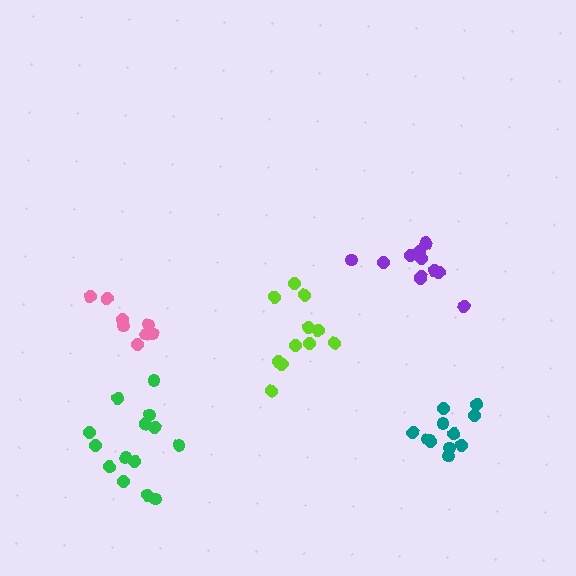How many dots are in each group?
Group 1: 12 dots, Group 2: 12 dots, Group 3: 14 dots, Group 4: 11 dots, Group 5: 9 dots (58 total).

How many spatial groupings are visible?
There are 5 spatial groupings.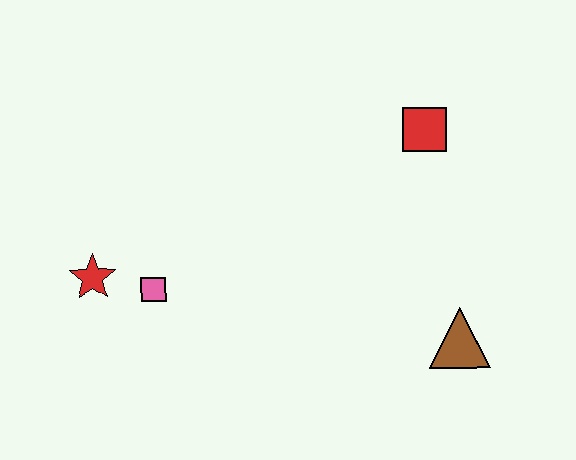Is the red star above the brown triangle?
Yes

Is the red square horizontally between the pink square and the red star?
No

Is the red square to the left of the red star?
No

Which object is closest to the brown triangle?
The red square is closest to the brown triangle.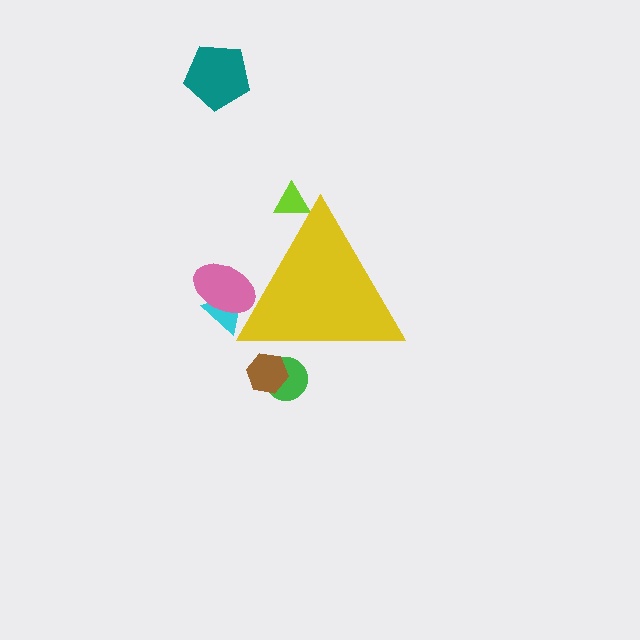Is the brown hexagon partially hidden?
Yes, the brown hexagon is partially hidden behind the yellow triangle.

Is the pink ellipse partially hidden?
Yes, the pink ellipse is partially hidden behind the yellow triangle.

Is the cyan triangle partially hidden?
Yes, the cyan triangle is partially hidden behind the yellow triangle.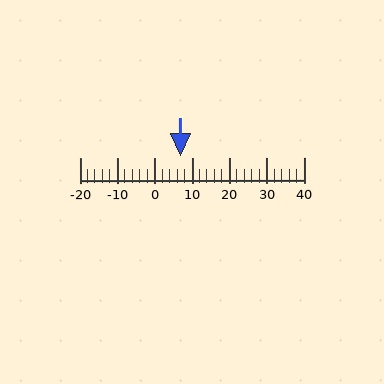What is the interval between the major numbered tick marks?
The major tick marks are spaced 10 units apart.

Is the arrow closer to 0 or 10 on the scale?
The arrow is closer to 10.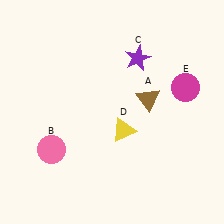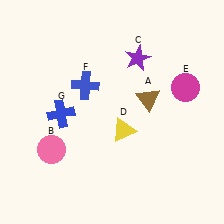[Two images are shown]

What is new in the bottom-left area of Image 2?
A blue cross (G) was added in the bottom-left area of Image 2.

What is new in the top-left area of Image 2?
A blue cross (F) was added in the top-left area of Image 2.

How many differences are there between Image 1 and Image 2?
There are 2 differences between the two images.